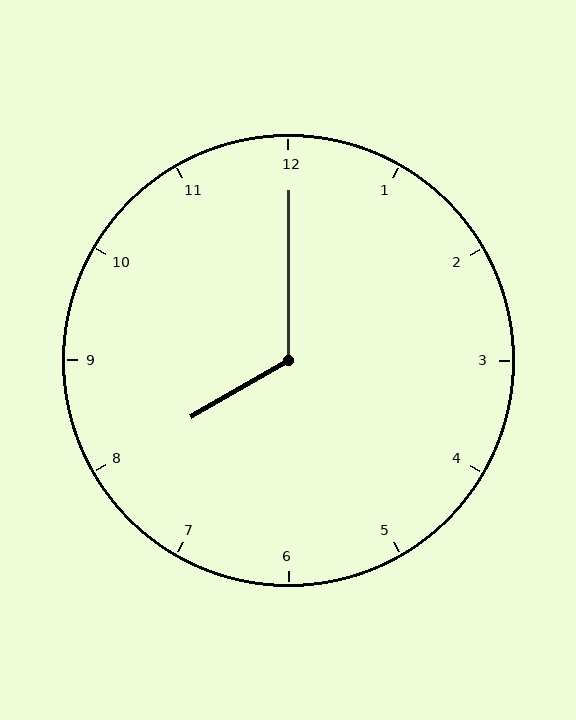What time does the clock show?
8:00.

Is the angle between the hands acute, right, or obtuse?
It is obtuse.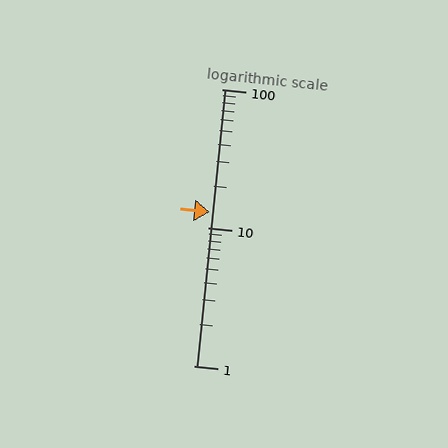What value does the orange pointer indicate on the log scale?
The pointer indicates approximately 13.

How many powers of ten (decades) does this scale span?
The scale spans 2 decades, from 1 to 100.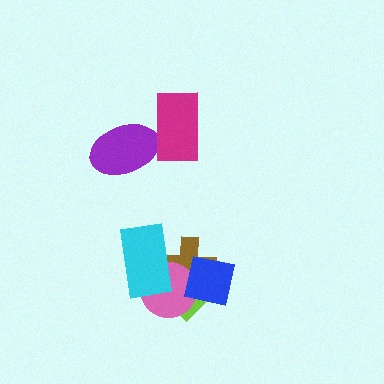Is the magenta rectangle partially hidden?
No, no other shape covers it.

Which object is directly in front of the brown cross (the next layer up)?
The pink circle is directly in front of the brown cross.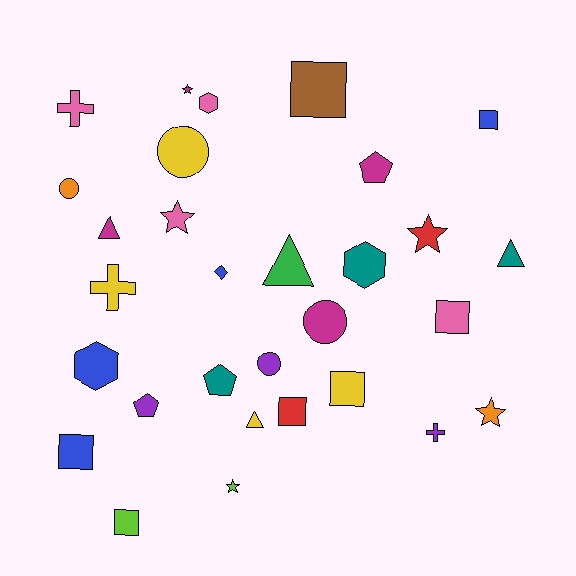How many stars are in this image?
There are 5 stars.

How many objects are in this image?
There are 30 objects.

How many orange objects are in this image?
There are 2 orange objects.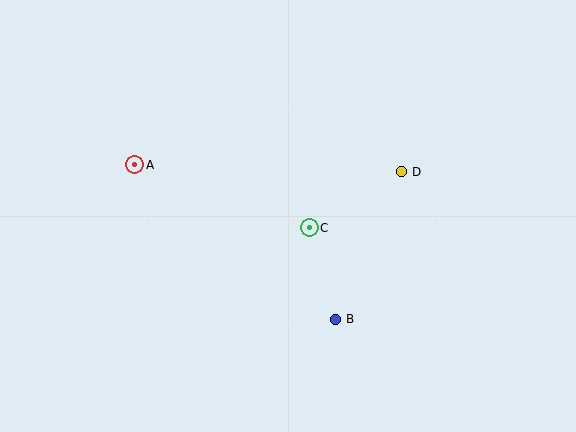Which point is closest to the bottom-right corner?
Point B is closest to the bottom-right corner.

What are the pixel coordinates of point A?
Point A is at (135, 165).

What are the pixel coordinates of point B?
Point B is at (335, 319).